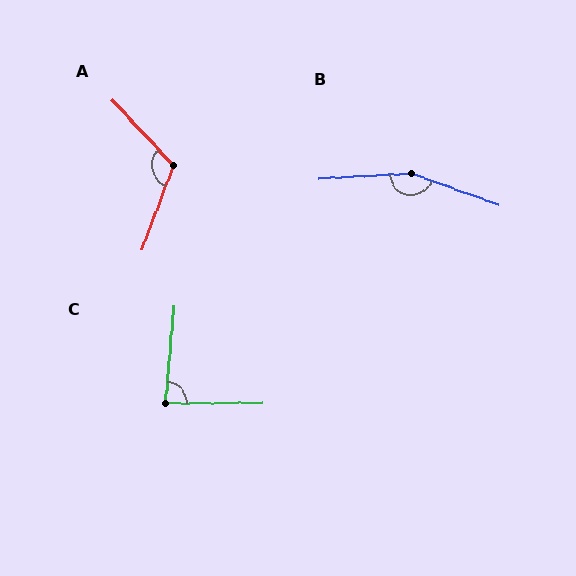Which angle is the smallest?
C, at approximately 85 degrees.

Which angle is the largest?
B, at approximately 157 degrees.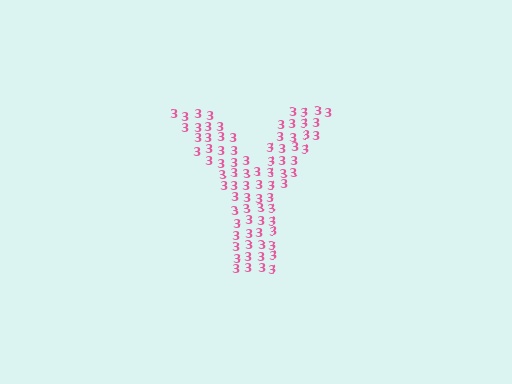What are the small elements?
The small elements are digit 3's.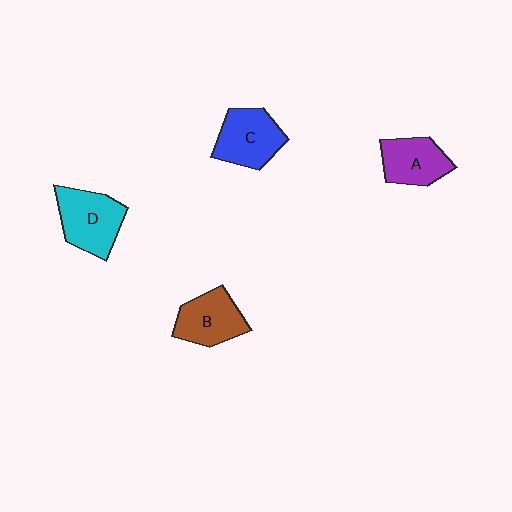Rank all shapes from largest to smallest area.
From largest to smallest: D (cyan), C (blue), B (brown), A (purple).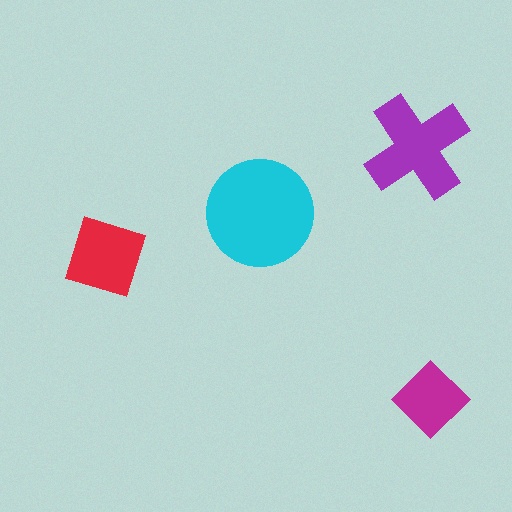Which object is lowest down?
The magenta diamond is bottommost.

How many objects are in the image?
There are 4 objects in the image.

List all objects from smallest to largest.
The magenta diamond, the red square, the purple cross, the cyan circle.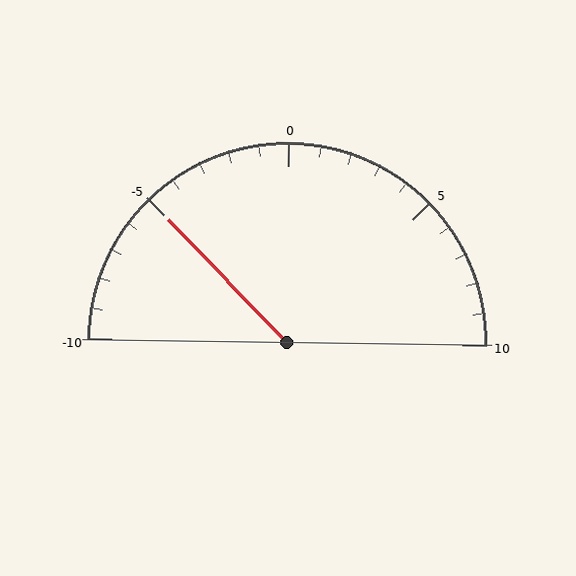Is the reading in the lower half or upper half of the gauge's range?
The reading is in the lower half of the range (-10 to 10).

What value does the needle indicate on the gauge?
The needle indicates approximately -5.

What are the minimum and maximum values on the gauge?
The gauge ranges from -10 to 10.